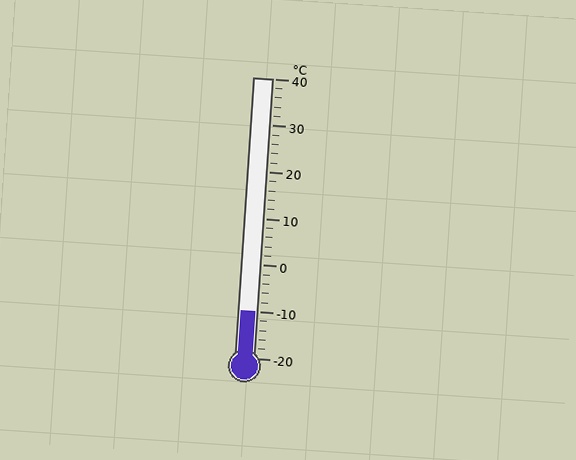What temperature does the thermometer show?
The thermometer shows approximately -10°C.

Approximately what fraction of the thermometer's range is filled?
The thermometer is filled to approximately 15% of its range.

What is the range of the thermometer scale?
The thermometer scale ranges from -20°C to 40°C.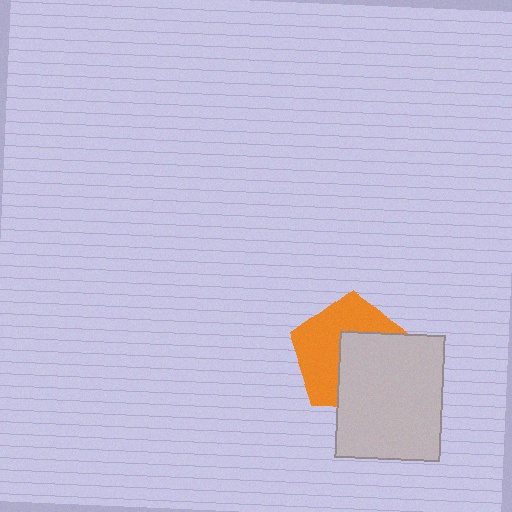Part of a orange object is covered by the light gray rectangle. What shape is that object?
It is a pentagon.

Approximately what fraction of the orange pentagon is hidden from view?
Roughly 47% of the orange pentagon is hidden behind the light gray rectangle.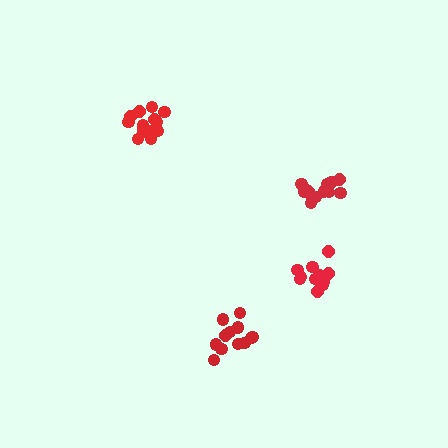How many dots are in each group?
Group 1: 12 dots, Group 2: 15 dots, Group 3: 14 dots, Group 4: 12 dots (53 total).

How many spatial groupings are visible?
There are 4 spatial groupings.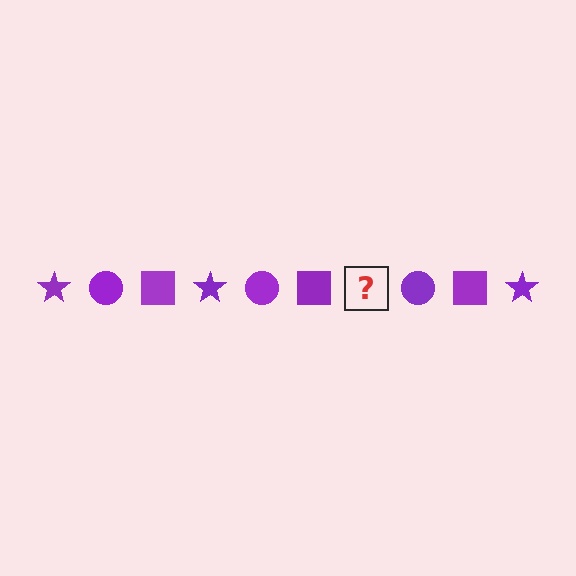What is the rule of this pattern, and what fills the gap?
The rule is that the pattern cycles through star, circle, square shapes in purple. The gap should be filled with a purple star.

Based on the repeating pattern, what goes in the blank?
The blank should be a purple star.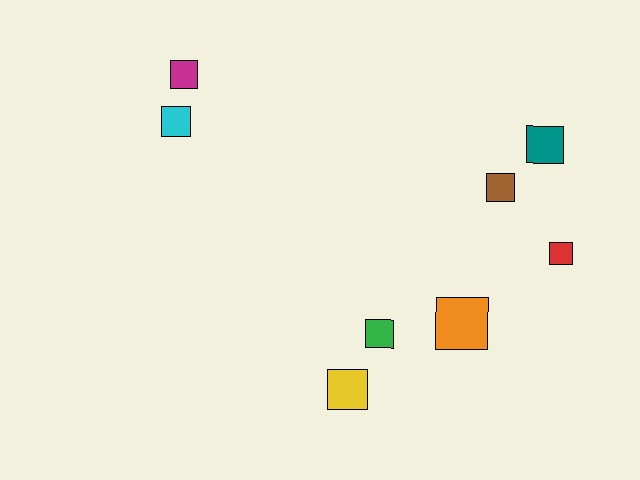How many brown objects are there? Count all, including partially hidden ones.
There is 1 brown object.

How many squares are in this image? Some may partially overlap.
There are 8 squares.